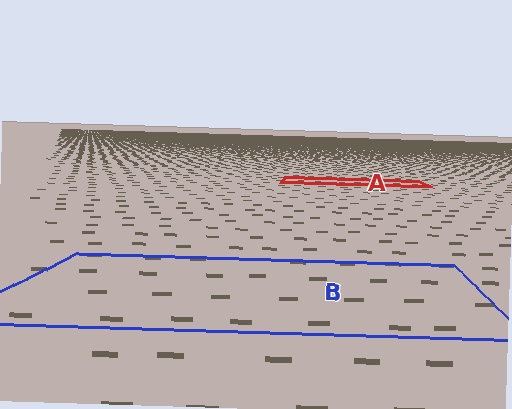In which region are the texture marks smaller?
The texture marks are smaller in region A, because it is farther away.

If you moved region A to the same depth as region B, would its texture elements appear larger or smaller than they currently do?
They would appear larger. At a closer depth, the same texture elements are projected at a bigger on-screen size.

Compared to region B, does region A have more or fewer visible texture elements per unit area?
Region A has more texture elements per unit area — they are packed more densely because it is farther away.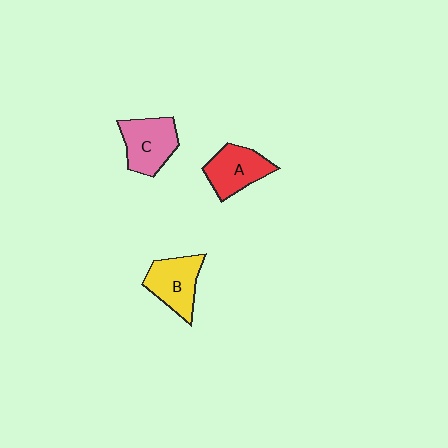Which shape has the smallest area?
Shape A (red).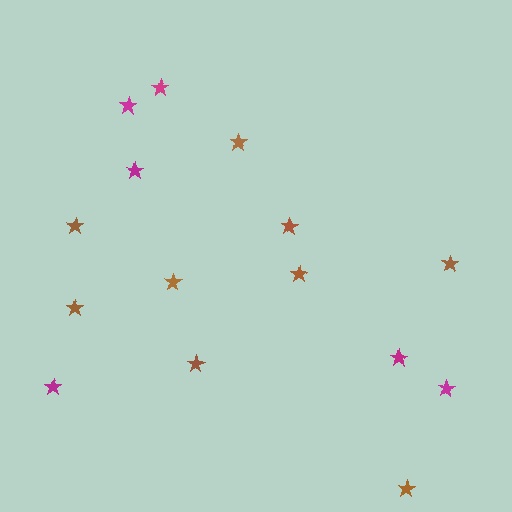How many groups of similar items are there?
There are 2 groups: one group of brown stars (9) and one group of magenta stars (6).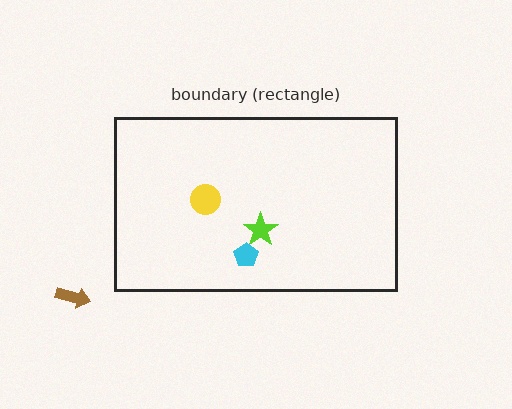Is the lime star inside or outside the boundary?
Inside.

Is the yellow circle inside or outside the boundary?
Inside.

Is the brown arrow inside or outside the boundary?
Outside.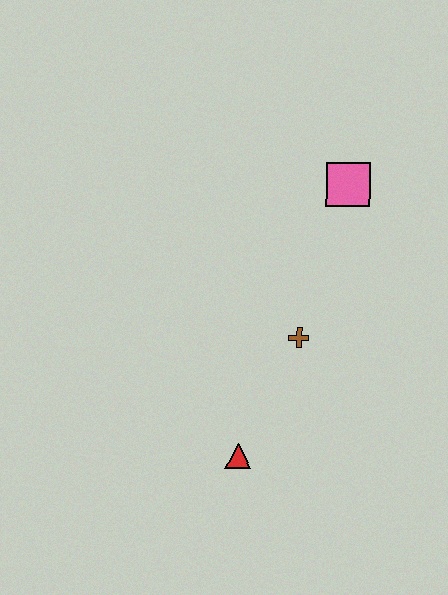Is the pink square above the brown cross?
Yes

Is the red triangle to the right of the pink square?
No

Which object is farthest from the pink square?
The red triangle is farthest from the pink square.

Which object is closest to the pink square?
The brown cross is closest to the pink square.